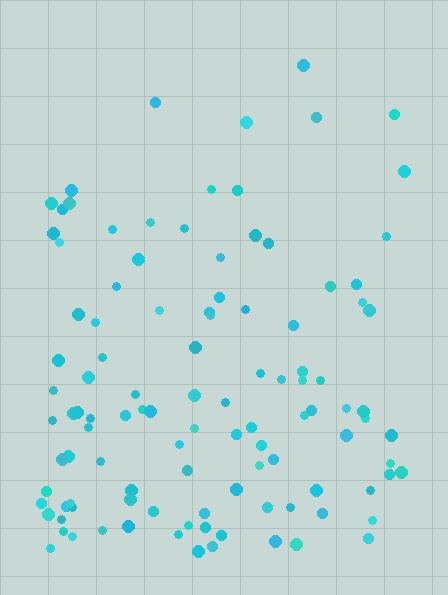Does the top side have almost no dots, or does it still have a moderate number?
Still a moderate number, just noticeably fewer than the bottom.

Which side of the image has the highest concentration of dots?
The bottom.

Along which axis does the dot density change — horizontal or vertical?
Vertical.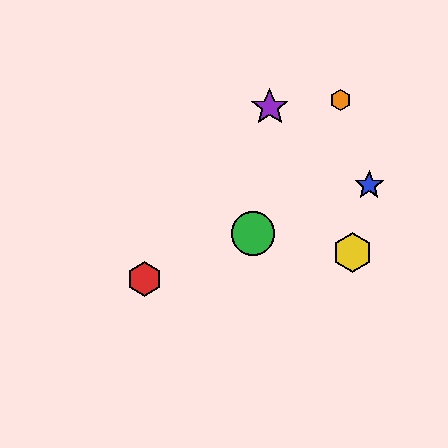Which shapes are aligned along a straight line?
The red hexagon, the blue star, the green circle are aligned along a straight line.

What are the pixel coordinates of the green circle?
The green circle is at (253, 234).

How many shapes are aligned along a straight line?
3 shapes (the red hexagon, the blue star, the green circle) are aligned along a straight line.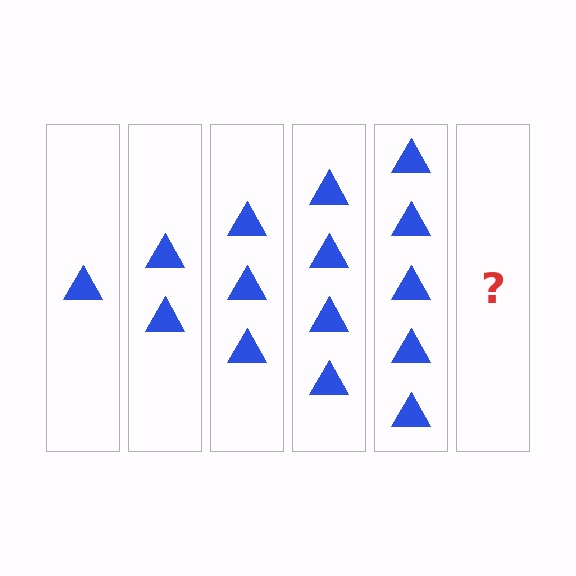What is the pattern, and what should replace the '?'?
The pattern is that each step adds one more triangle. The '?' should be 6 triangles.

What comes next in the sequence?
The next element should be 6 triangles.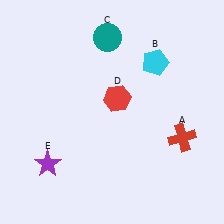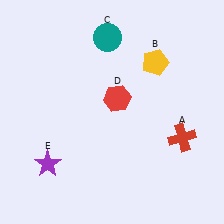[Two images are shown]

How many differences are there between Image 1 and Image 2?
There is 1 difference between the two images.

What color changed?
The pentagon (B) changed from cyan in Image 1 to yellow in Image 2.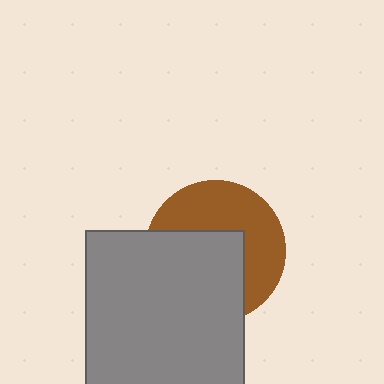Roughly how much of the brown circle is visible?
About half of it is visible (roughly 48%).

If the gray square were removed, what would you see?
You would see the complete brown circle.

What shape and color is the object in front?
The object in front is a gray square.